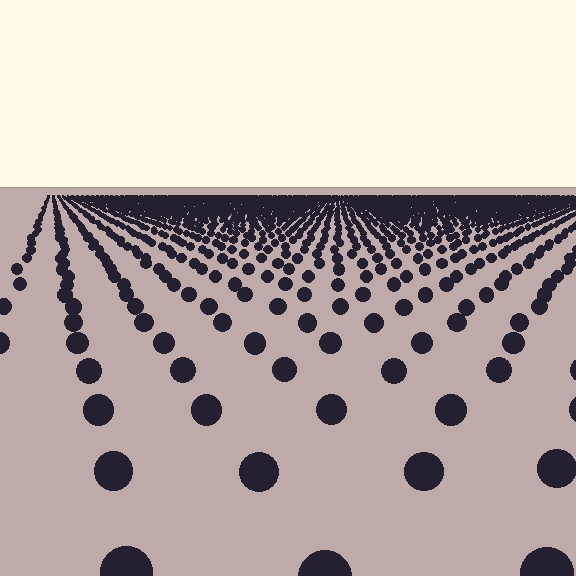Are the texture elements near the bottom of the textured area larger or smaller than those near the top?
Larger. Near the bottom, elements are closer to the viewer and appear at a bigger on-screen size.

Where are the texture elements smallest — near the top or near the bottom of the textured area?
Near the top.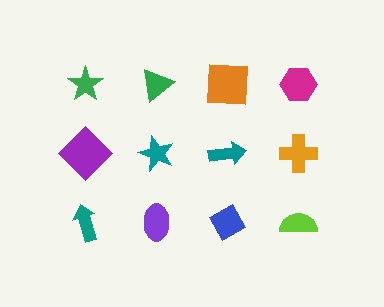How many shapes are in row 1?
4 shapes.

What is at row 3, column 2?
A purple ellipse.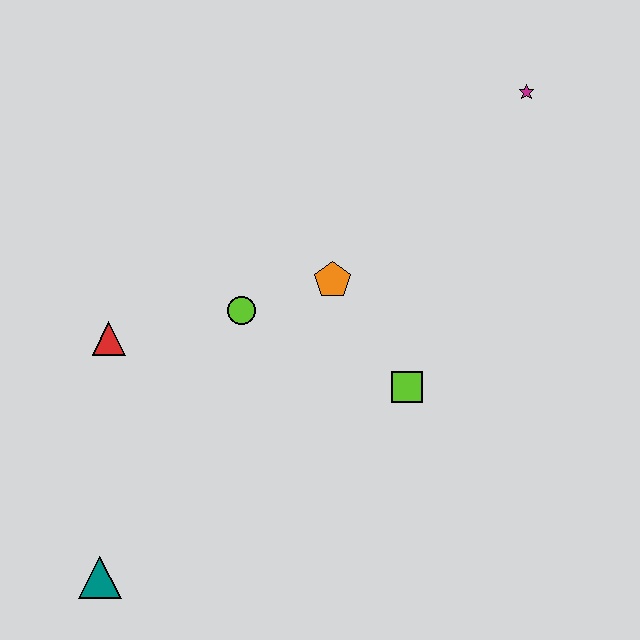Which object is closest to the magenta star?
The orange pentagon is closest to the magenta star.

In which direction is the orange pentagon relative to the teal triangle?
The orange pentagon is above the teal triangle.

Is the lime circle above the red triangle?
Yes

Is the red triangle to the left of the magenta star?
Yes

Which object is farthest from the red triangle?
The magenta star is farthest from the red triangle.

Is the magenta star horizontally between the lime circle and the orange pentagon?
No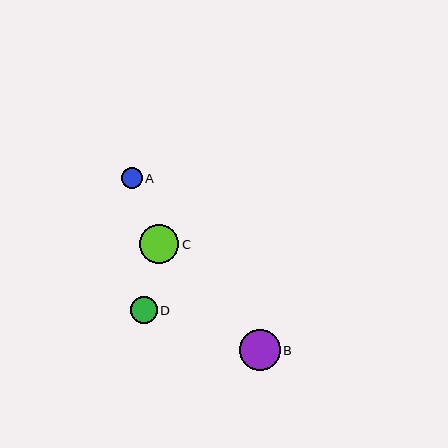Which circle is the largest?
Circle B is the largest with a size of approximately 41 pixels.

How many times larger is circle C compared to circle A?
Circle C is approximately 1.9 times the size of circle A.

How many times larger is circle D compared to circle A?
Circle D is approximately 1.3 times the size of circle A.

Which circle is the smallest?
Circle A is the smallest with a size of approximately 21 pixels.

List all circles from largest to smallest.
From largest to smallest: B, C, D, A.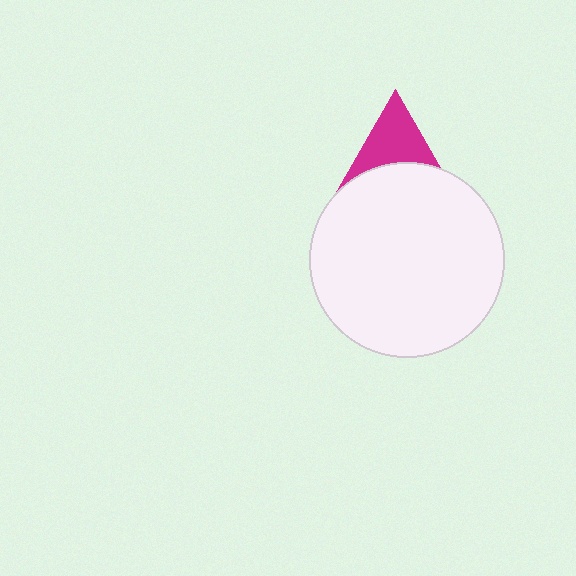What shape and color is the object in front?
The object in front is a white circle.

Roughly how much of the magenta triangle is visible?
About half of it is visible (roughly 52%).